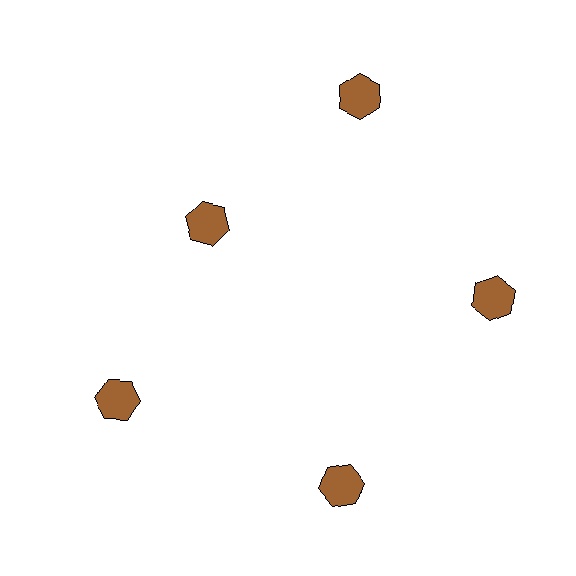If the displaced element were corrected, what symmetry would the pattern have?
It would have 5-fold rotational symmetry — the pattern would map onto itself every 72 degrees.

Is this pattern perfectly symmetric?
No. The 5 brown hexagons are arranged in a ring, but one element near the 10 o'clock position is pulled inward toward the center, breaking the 5-fold rotational symmetry.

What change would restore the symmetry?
The symmetry would be restored by moving it outward, back onto the ring so that all 5 hexagons sit at equal angles and equal distance from the center.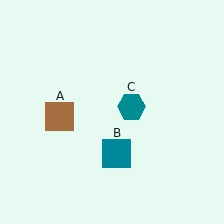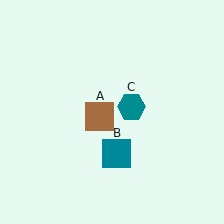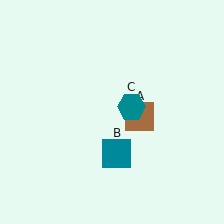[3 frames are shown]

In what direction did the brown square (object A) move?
The brown square (object A) moved right.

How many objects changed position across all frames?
1 object changed position: brown square (object A).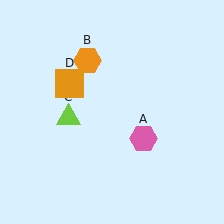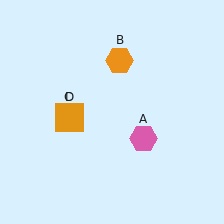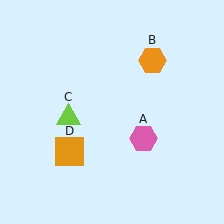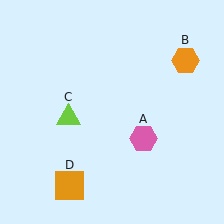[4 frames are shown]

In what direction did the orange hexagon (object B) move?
The orange hexagon (object B) moved right.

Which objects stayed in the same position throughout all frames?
Pink hexagon (object A) and lime triangle (object C) remained stationary.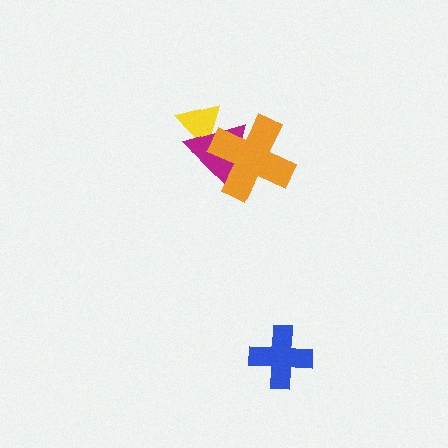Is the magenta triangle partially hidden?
Yes, it is partially covered by another shape.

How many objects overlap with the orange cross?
2 objects overlap with the orange cross.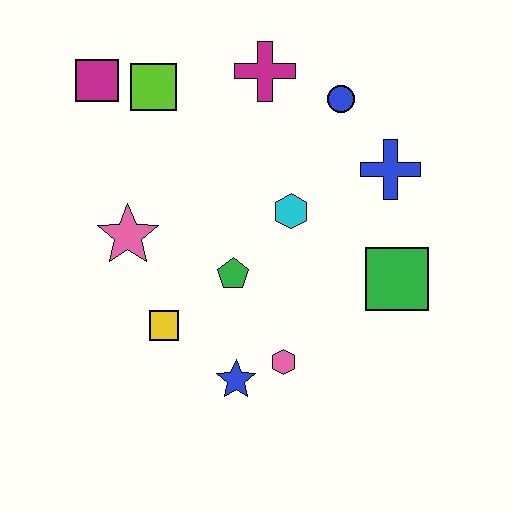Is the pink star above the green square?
Yes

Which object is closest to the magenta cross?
The blue circle is closest to the magenta cross.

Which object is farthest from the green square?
The magenta square is farthest from the green square.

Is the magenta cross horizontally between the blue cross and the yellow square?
Yes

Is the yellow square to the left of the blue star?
Yes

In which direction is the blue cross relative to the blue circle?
The blue cross is below the blue circle.